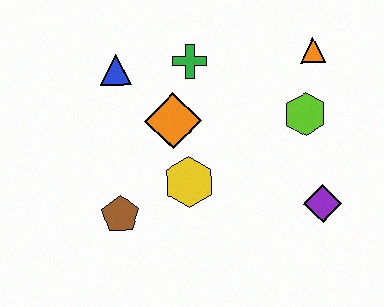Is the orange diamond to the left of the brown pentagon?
No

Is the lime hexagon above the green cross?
No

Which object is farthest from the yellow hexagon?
The orange triangle is farthest from the yellow hexagon.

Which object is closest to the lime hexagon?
The orange triangle is closest to the lime hexagon.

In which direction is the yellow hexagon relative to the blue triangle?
The yellow hexagon is below the blue triangle.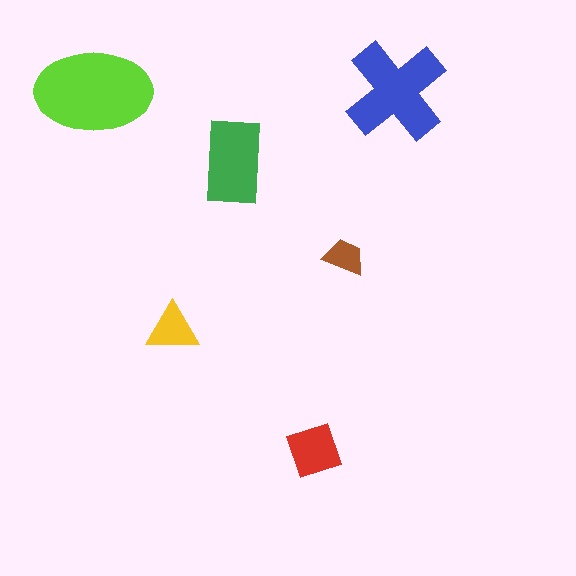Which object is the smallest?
The brown trapezoid.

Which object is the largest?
The lime ellipse.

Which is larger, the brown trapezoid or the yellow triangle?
The yellow triangle.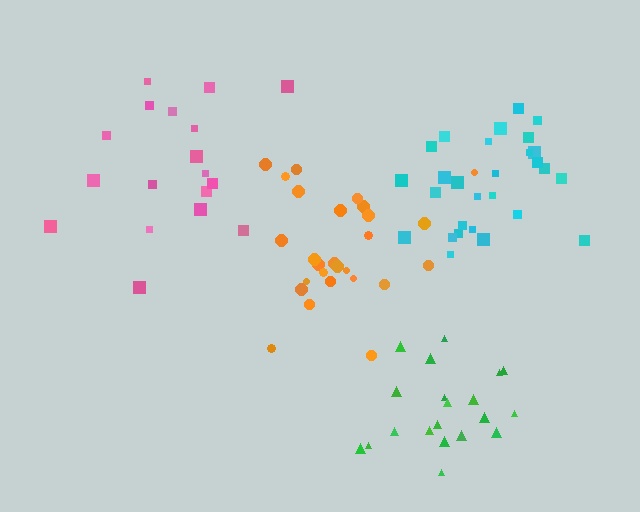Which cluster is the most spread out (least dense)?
Pink.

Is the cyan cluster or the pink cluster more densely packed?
Cyan.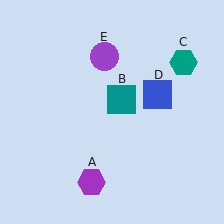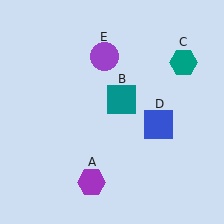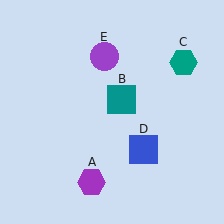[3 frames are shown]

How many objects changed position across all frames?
1 object changed position: blue square (object D).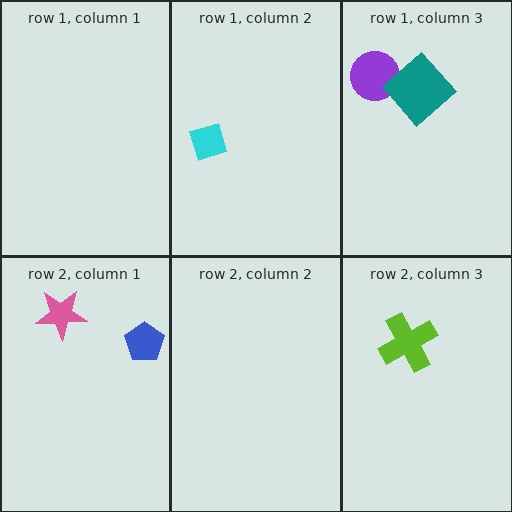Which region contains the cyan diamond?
The row 1, column 2 region.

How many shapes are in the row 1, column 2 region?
1.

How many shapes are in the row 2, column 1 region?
2.